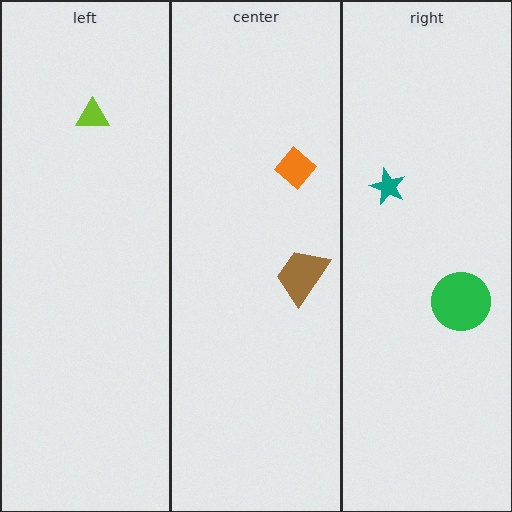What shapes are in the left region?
The lime triangle.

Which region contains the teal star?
The right region.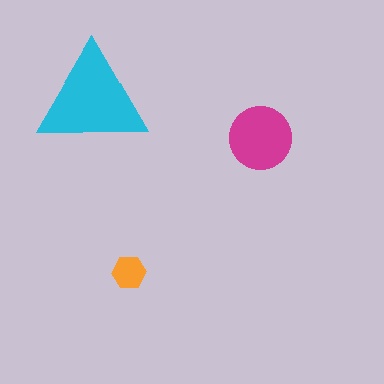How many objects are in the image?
There are 3 objects in the image.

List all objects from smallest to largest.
The orange hexagon, the magenta circle, the cyan triangle.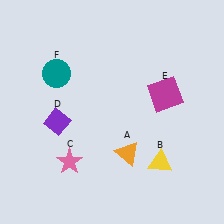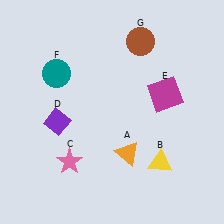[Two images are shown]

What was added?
A brown circle (G) was added in Image 2.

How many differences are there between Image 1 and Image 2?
There is 1 difference between the two images.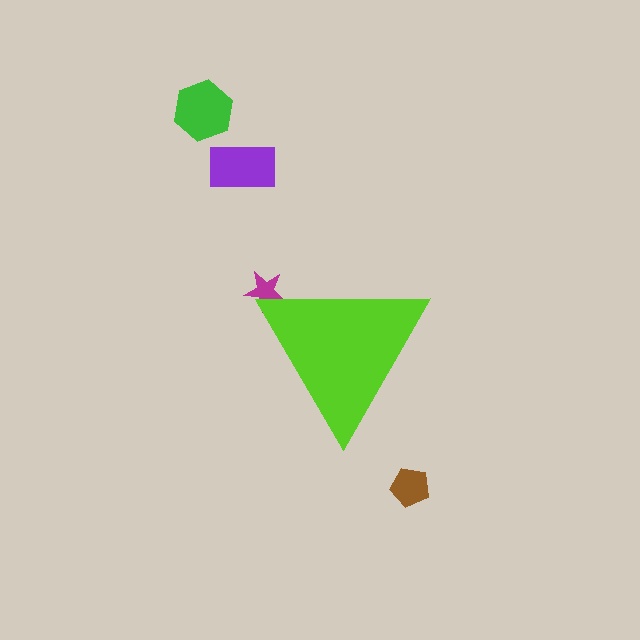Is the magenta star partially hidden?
Yes, the magenta star is partially hidden behind the lime triangle.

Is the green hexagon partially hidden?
No, the green hexagon is fully visible.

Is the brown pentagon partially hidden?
No, the brown pentagon is fully visible.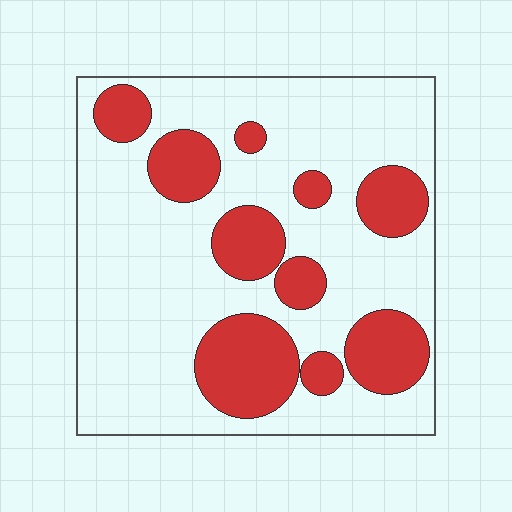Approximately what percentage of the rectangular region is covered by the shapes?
Approximately 30%.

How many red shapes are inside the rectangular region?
10.